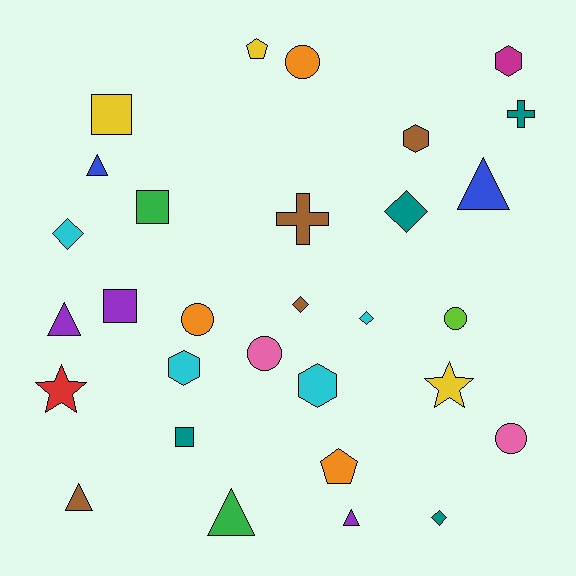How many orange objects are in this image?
There are 3 orange objects.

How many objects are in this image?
There are 30 objects.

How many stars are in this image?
There are 2 stars.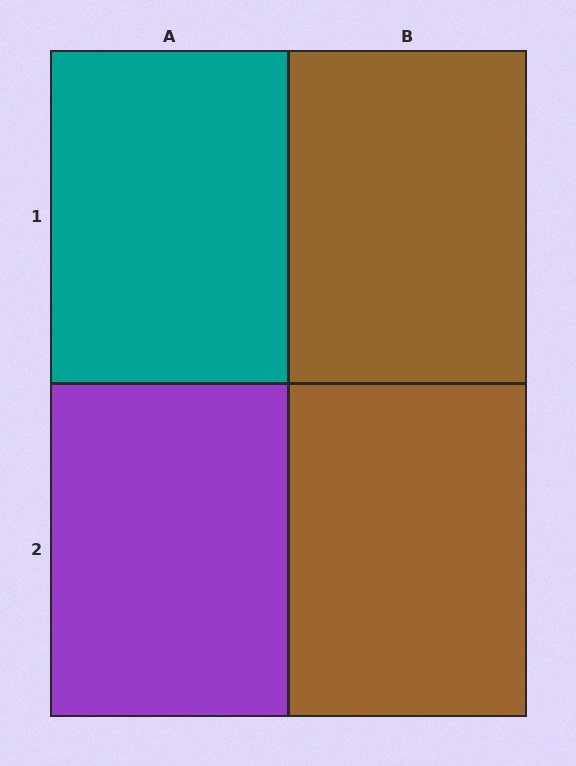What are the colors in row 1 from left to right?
Teal, brown.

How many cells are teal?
1 cell is teal.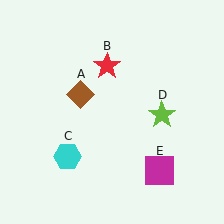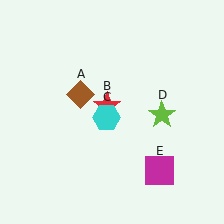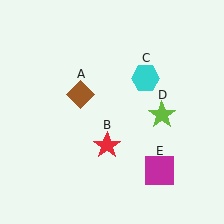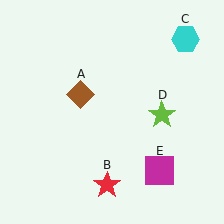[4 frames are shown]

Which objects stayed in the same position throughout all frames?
Brown diamond (object A) and lime star (object D) and magenta square (object E) remained stationary.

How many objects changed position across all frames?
2 objects changed position: red star (object B), cyan hexagon (object C).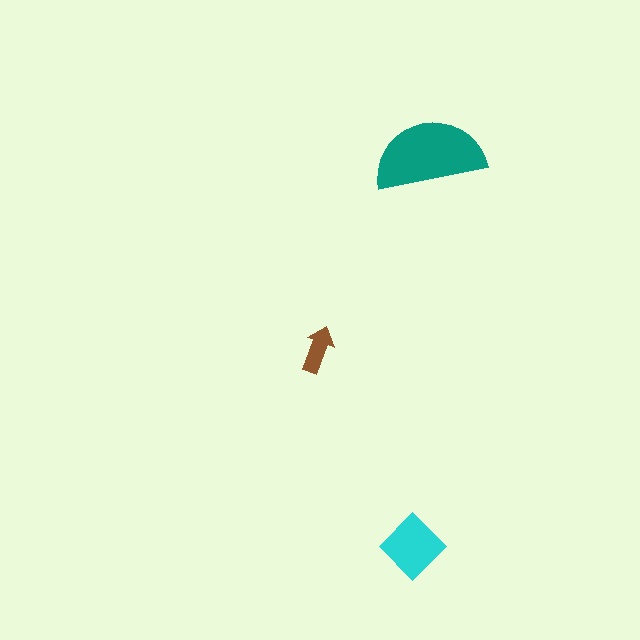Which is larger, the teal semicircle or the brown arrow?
The teal semicircle.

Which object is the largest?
The teal semicircle.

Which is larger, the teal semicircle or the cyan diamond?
The teal semicircle.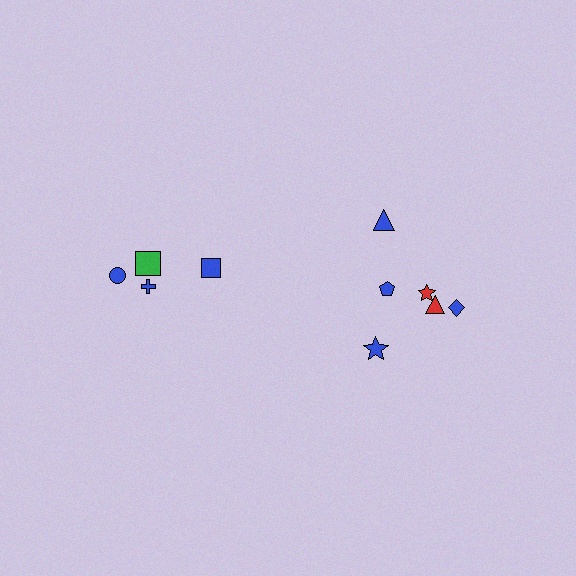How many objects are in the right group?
There are 6 objects.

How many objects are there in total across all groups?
There are 10 objects.